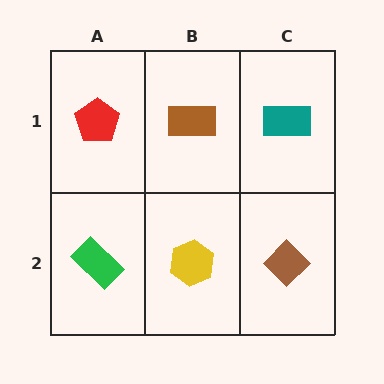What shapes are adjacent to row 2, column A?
A red pentagon (row 1, column A), a yellow hexagon (row 2, column B).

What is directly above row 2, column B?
A brown rectangle.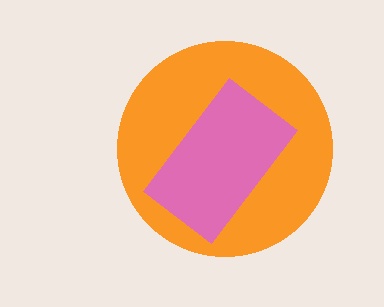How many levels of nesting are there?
2.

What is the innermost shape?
The pink rectangle.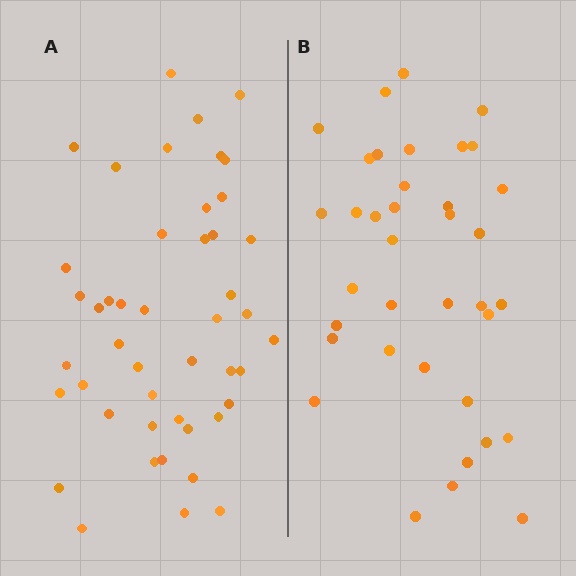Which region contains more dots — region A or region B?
Region A (the left region) has more dots.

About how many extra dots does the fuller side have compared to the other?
Region A has roughly 8 or so more dots than region B.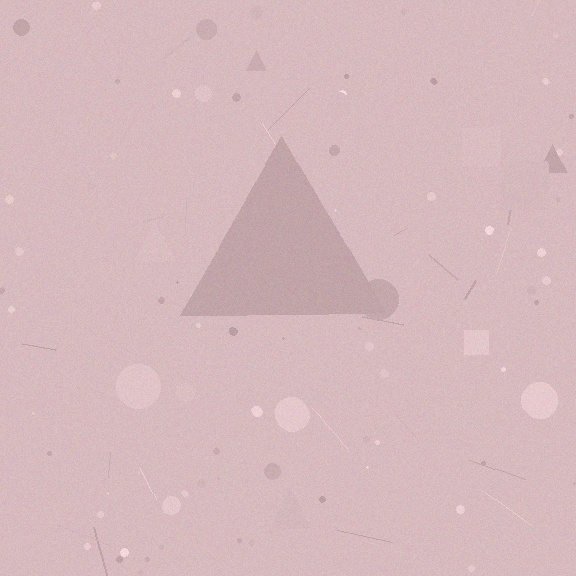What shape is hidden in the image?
A triangle is hidden in the image.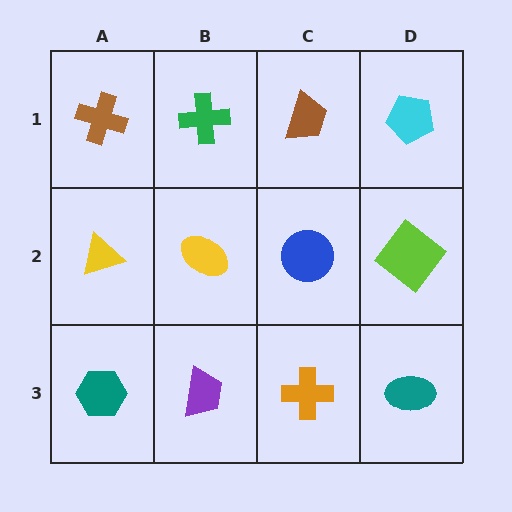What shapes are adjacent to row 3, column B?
A yellow ellipse (row 2, column B), a teal hexagon (row 3, column A), an orange cross (row 3, column C).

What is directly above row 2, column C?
A brown trapezoid.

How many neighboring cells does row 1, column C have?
3.